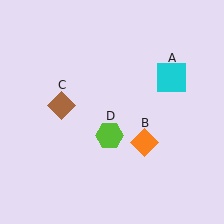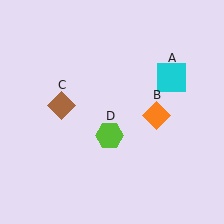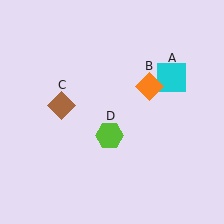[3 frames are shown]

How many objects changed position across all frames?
1 object changed position: orange diamond (object B).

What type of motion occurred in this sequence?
The orange diamond (object B) rotated counterclockwise around the center of the scene.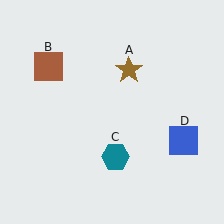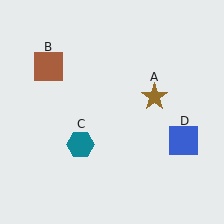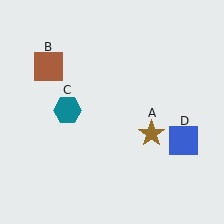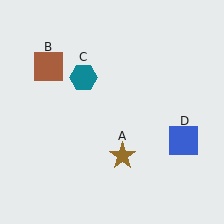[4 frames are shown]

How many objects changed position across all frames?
2 objects changed position: brown star (object A), teal hexagon (object C).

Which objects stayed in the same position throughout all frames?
Brown square (object B) and blue square (object D) remained stationary.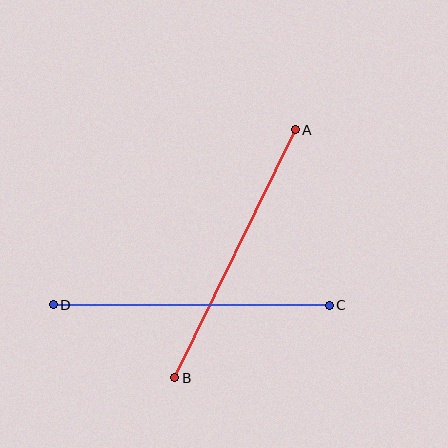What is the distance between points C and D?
The distance is approximately 276 pixels.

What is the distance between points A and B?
The distance is approximately 276 pixels.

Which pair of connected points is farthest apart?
Points C and D are farthest apart.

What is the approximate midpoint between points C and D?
The midpoint is at approximately (191, 305) pixels.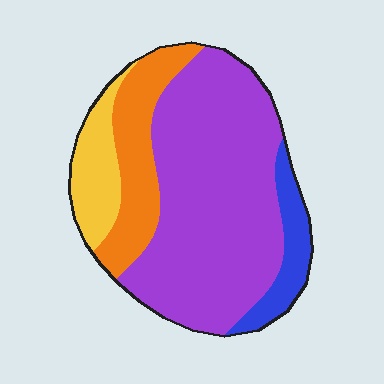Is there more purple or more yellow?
Purple.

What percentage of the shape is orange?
Orange covers 18% of the shape.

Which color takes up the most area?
Purple, at roughly 60%.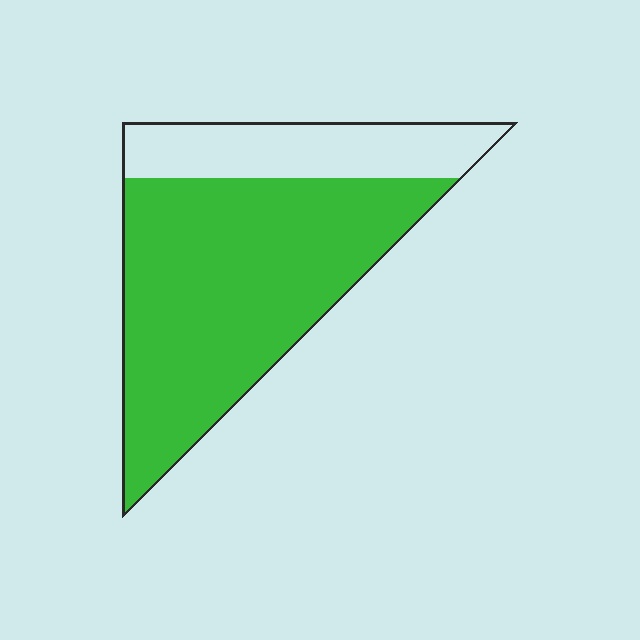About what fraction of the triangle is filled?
About three quarters (3/4).